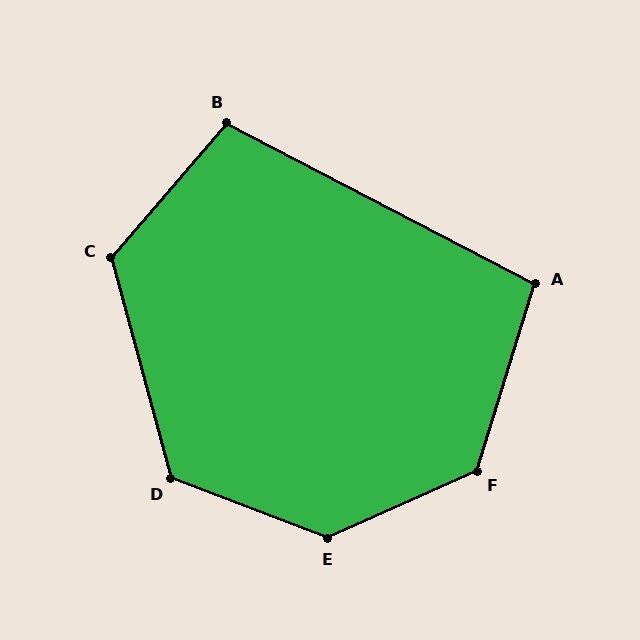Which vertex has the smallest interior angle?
A, at approximately 100 degrees.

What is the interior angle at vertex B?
Approximately 103 degrees (obtuse).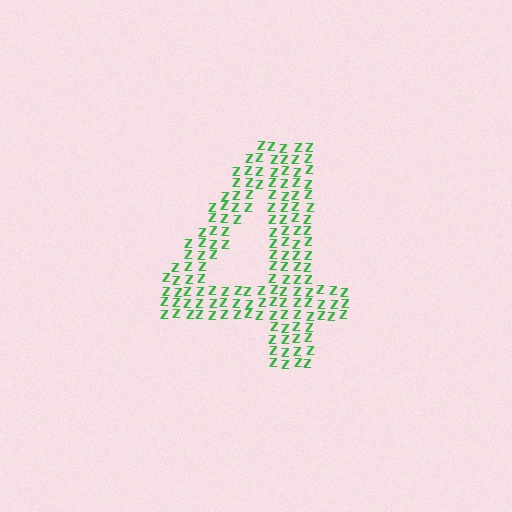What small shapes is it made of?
It is made of small letter Z's.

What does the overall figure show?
The overall figure shows the digit 4.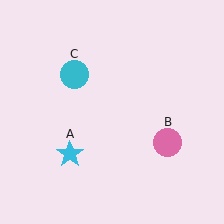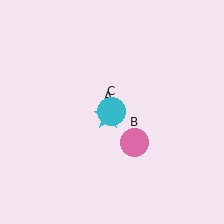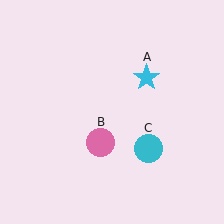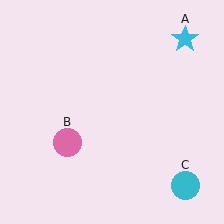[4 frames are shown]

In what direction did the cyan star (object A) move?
The cyan star (object A) moved up and to the right.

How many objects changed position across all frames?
3 objects changed position: cyan star (object A), pink circle (object B), cyan circle (object C).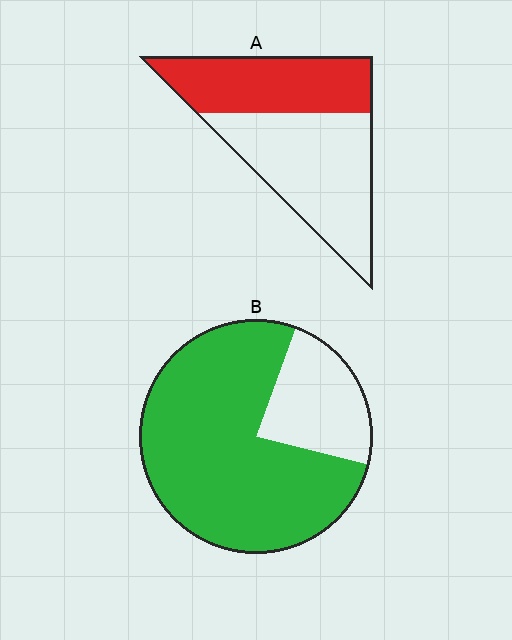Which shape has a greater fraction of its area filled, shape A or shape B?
Shape B.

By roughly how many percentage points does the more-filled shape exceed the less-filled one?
By roughly 35 percentage points (B over A).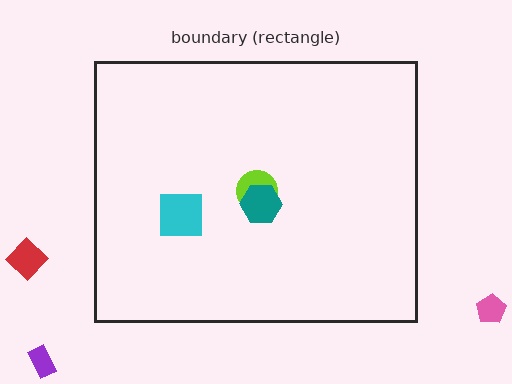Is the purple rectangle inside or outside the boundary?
Outside.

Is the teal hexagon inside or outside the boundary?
Inside.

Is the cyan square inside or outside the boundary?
Inside.